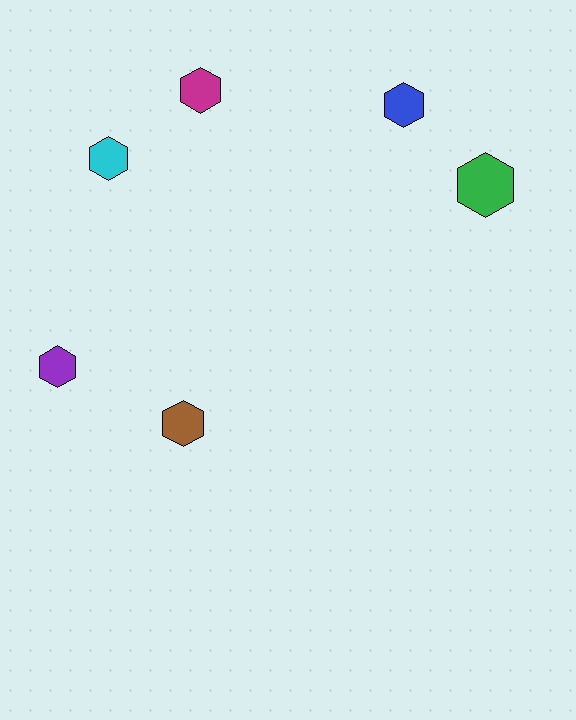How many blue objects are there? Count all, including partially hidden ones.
There is 1 blue object.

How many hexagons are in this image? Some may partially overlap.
There are 6 hexagons.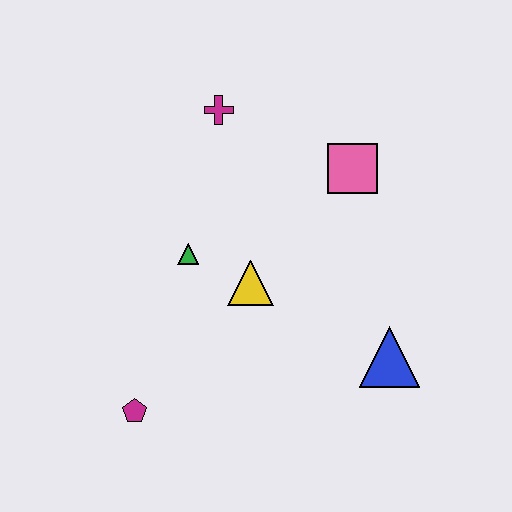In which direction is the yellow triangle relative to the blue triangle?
The yellow triangle is to the left of the blue triangle.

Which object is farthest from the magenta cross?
The magenta pentagon is farthest from the magenta cross.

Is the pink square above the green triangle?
Yes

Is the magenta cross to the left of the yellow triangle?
Yes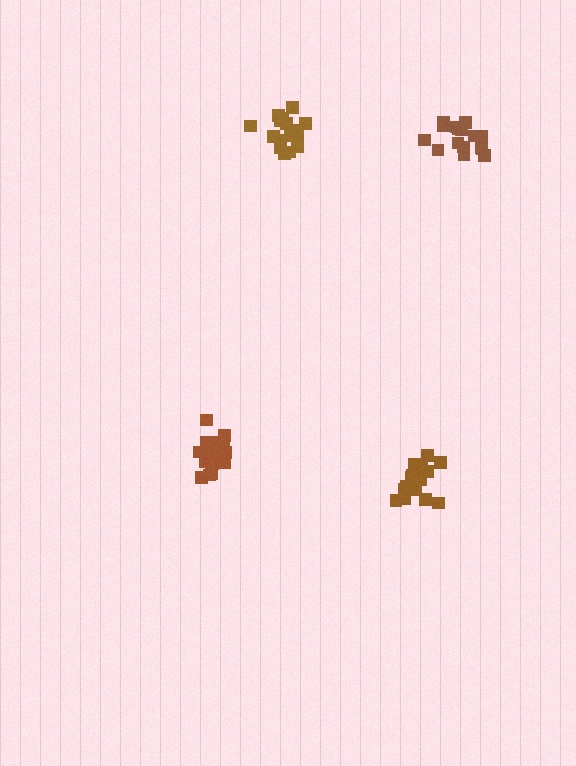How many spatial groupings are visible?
There are 4 spatial groupings.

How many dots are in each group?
Group 1: 16 dots, Group 2: 16 dots, Group 3: 18 dots, Group 4: 16 dots (66 total).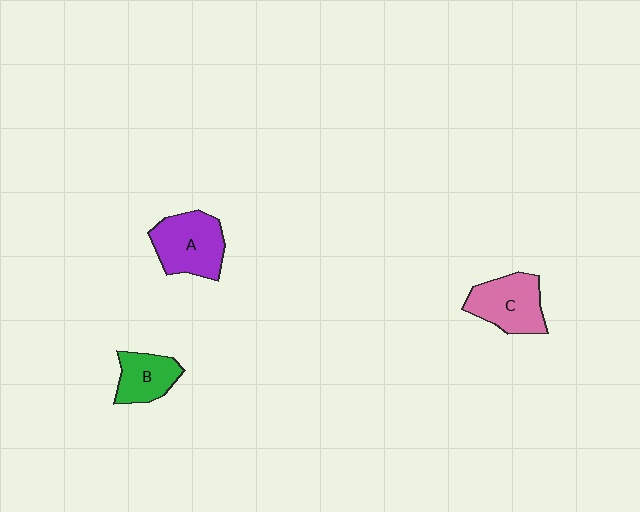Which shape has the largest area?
Shape A (purple).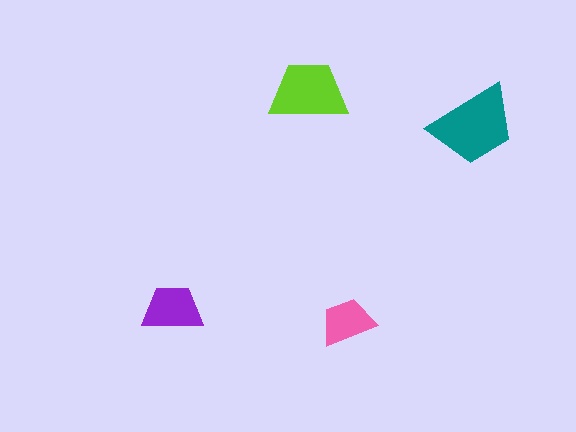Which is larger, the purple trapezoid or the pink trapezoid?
The purple one.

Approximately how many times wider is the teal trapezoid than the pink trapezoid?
About 1.5 times wider.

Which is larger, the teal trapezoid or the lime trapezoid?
The teal one.